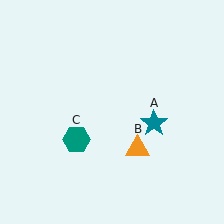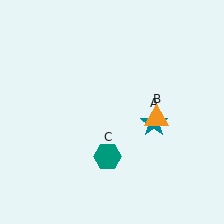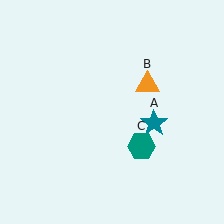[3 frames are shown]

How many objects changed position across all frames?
2 objects changed position: orange triangle (object B), teal hexagon (object C).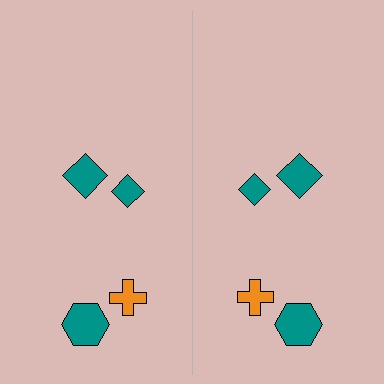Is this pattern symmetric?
Yes, this pattern has bilateral (reflection) symmetry.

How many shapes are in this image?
There are 8 shapes in this image.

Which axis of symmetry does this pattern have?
The pattern has a vertical axis of symmetry running through the center of the image.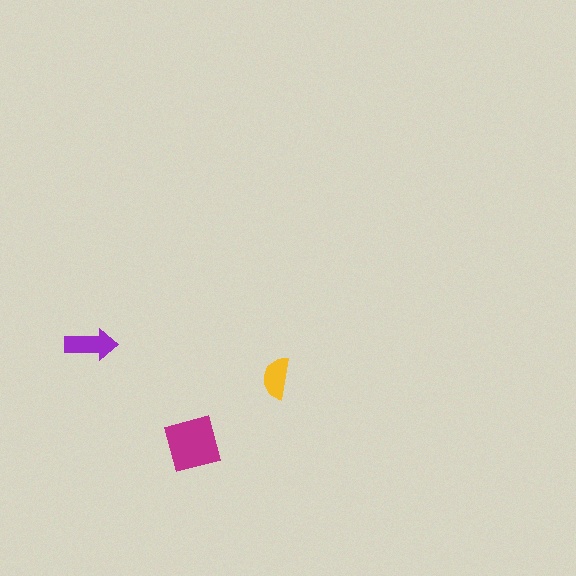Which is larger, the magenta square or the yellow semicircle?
The magenta square.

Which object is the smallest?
The yellow semicircle.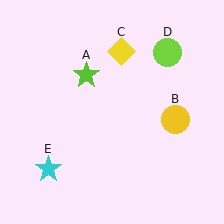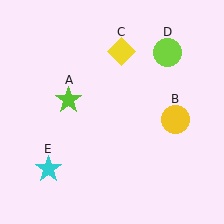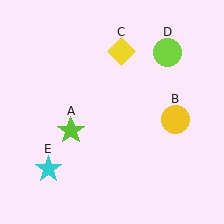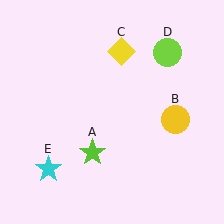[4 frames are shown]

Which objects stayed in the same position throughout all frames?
Yellow circle (object B) and yellow diamond (object C) and lime circle (object D) and cyan star (object E) remained stationary.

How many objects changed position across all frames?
1 object changed position: lime star (object A).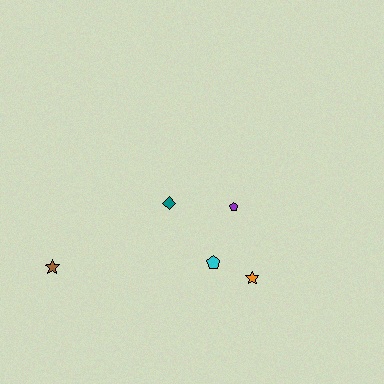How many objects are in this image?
There are 5 objects.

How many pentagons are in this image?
There are 2 pentagons.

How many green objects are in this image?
There are no green objects.